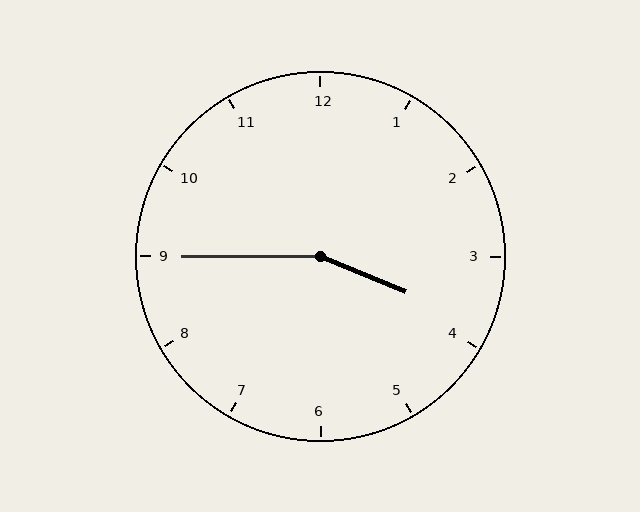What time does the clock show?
3:45.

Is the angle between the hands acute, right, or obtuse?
It is obtuse.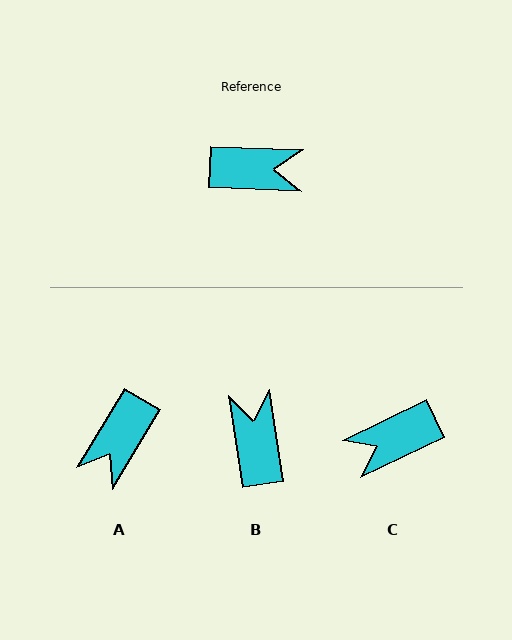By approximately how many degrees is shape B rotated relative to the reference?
Approximately 101 degrees counter-clockwise.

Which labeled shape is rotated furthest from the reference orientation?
C, about 152 degrees away.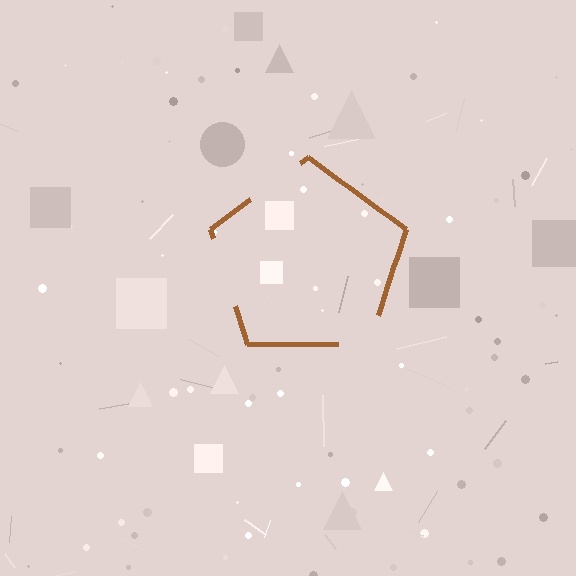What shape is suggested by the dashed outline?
The dashed outline suggests a pentagon.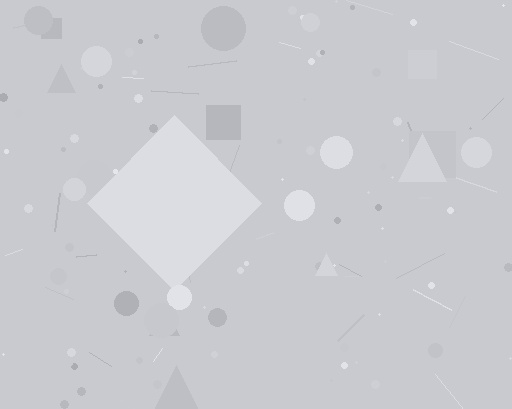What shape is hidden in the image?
A diamond is hidden in the image.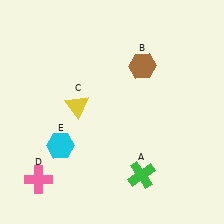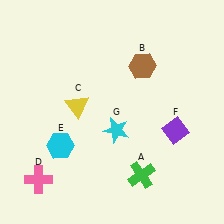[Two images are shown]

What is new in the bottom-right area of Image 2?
A cyan star (G) was added in the bottom-right area of Image 2.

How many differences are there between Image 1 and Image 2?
There are 2 differences between the two images.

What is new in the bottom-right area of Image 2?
A purple diamond (F) was added in the bottom-right area of Image 2.